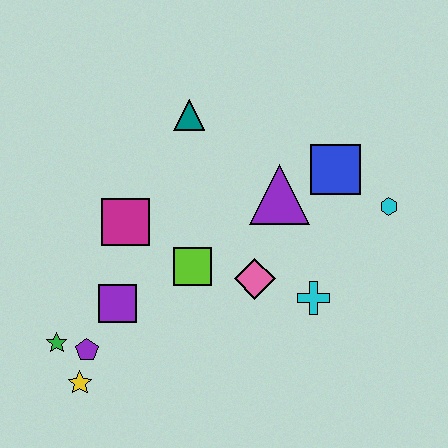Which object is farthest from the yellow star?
The cyan hexagon is farthest from the yellow star.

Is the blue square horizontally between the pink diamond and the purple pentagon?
No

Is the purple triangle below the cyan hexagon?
No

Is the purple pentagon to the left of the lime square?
Yes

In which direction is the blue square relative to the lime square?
The blue square is to the right of the lime square.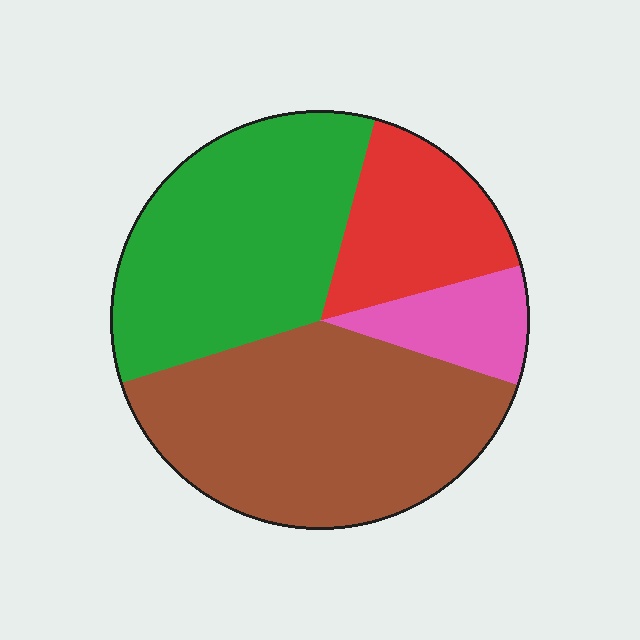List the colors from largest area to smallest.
From largest to smallest: brown, green, red, pink.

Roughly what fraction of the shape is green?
Green covers roughly 35% of the shape.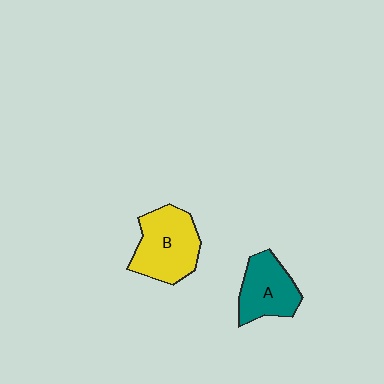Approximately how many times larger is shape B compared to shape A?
Approximately 1.3 times.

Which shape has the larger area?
Shape B (yellow).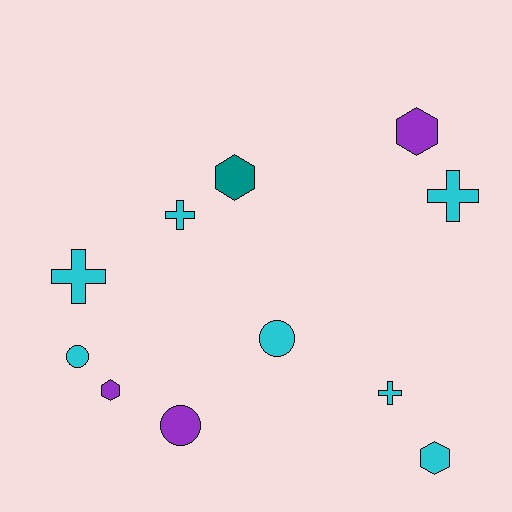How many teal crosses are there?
There are no teal crosses.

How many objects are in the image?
There are 11 objects.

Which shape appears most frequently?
Cross, with 4 objects.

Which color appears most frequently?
Cyan, with 7 objects.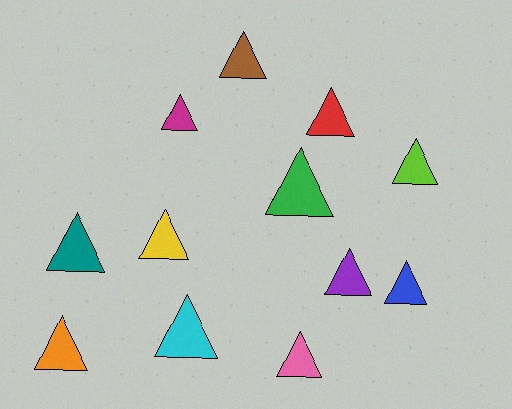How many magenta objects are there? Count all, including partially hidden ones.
There is 1 magenta object.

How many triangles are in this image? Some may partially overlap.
There are 12 triangles.